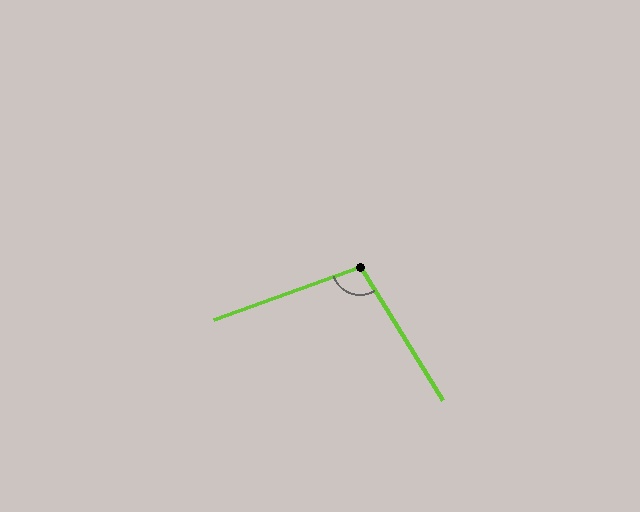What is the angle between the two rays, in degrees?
Approximately 102 degrees.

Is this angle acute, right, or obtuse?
It is obtuse.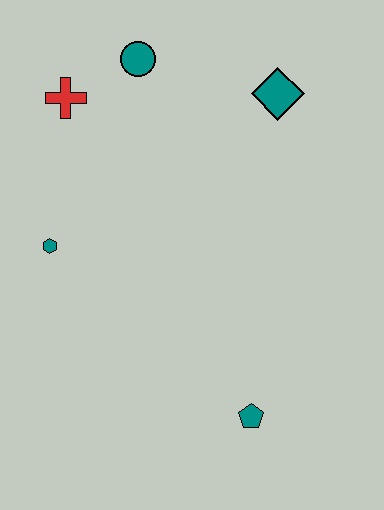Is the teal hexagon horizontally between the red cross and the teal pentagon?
No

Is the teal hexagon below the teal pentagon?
No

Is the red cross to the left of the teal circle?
Yes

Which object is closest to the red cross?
The teal circle is closest to the red cross.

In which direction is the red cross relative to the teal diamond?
The red cross is to the left of the teal diamond.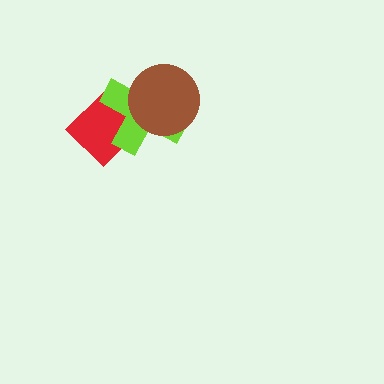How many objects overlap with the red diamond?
1 object overlaps with the red diamond.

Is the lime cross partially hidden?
Yes, it is partially covered by another shape.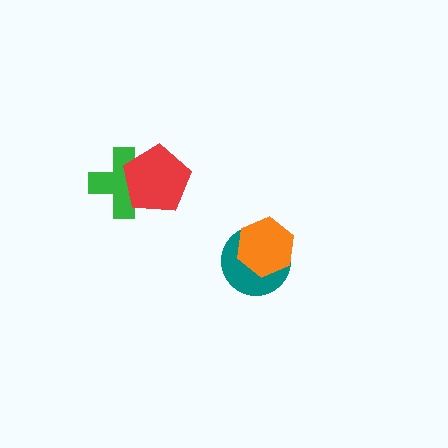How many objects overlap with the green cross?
1 object overlaps with the green cross.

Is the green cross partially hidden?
Yes, it is partially covered by another shape.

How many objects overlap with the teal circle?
1 object overlaps with the teal circle.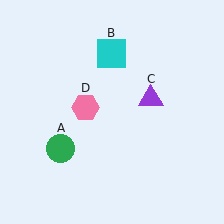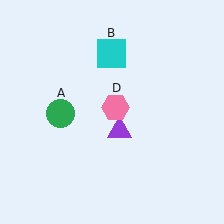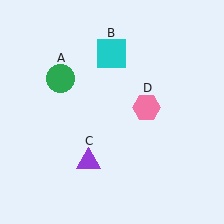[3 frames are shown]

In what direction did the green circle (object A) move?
The green circle (object A) moved up.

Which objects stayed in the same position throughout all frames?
Cyan square (object B) remained stationary.